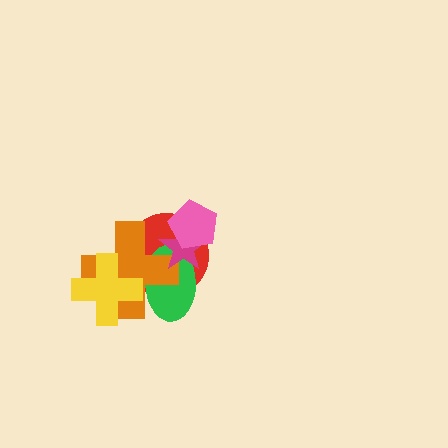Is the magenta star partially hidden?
Yes, it is partially covered by another shape.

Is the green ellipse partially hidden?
Yes, it is partially covered by another shape.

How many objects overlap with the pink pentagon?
2 objects overlap with the pink pentagon.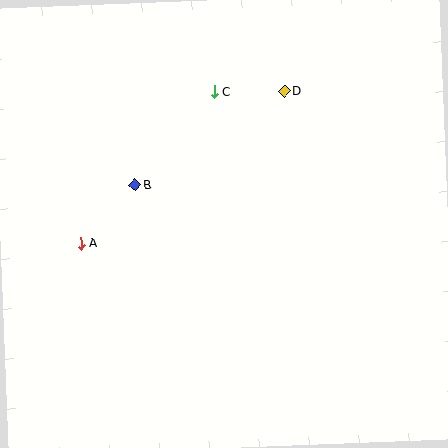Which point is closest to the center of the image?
Point B at (135, 185) is closest to the center.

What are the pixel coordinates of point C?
Point C is at (214, 92).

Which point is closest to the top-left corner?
Point B is closest to the top-left corner.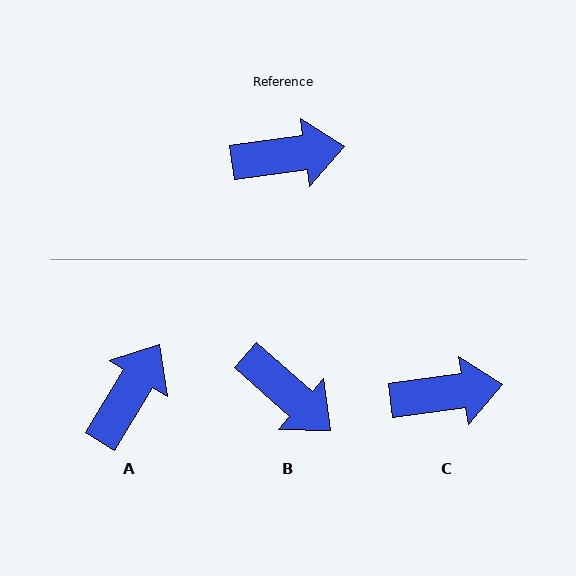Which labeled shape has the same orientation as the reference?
C.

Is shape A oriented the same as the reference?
No, it is off by about 50 degrees.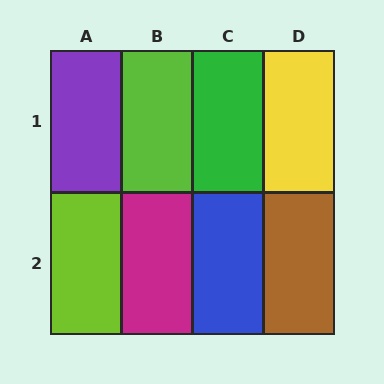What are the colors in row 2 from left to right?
Lime, magenta, blue, brown.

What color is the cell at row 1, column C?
Green.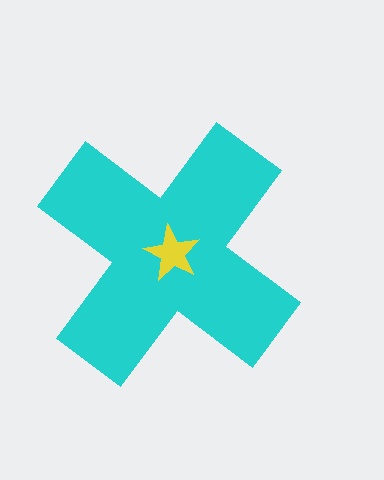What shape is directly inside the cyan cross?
The yellow star.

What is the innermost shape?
The yellow star.